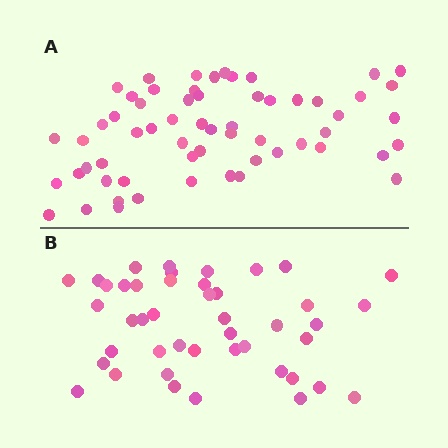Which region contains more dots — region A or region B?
Region A (the top region) has more dots.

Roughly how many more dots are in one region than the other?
Region A has approximately 15 more dots than region B.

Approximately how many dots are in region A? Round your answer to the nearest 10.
About 60 dots.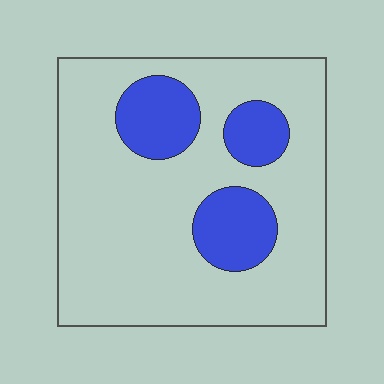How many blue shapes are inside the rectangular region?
3.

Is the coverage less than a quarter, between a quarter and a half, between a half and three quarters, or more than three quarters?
Less than a quarter.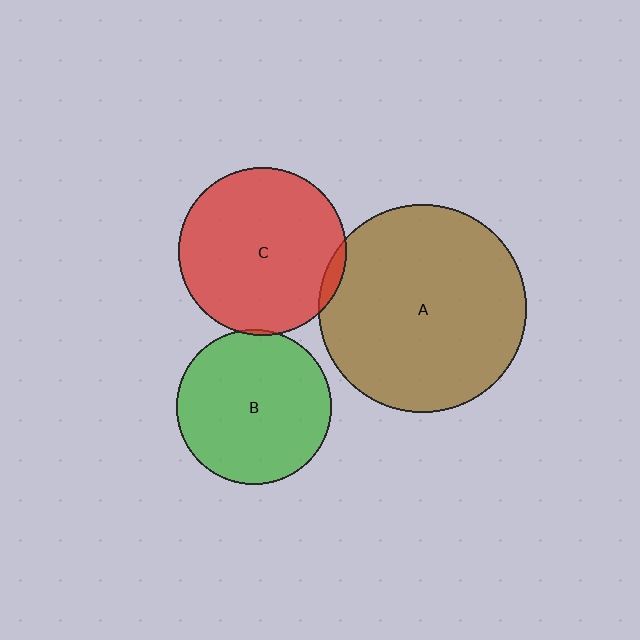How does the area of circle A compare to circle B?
Approximately 1.8 times.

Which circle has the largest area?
Circle A (brown).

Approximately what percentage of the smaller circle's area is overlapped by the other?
Approximately 5%.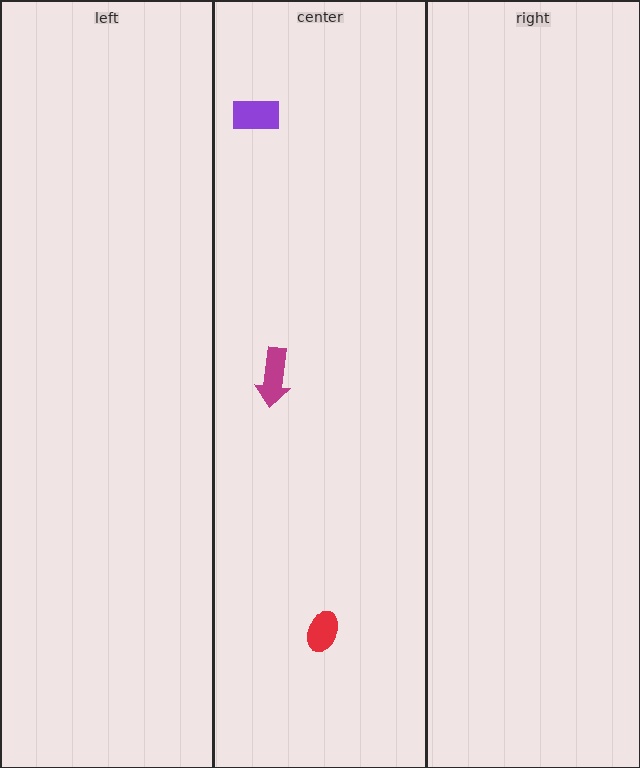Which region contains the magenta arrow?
The center region.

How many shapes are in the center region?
3.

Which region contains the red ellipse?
The center region.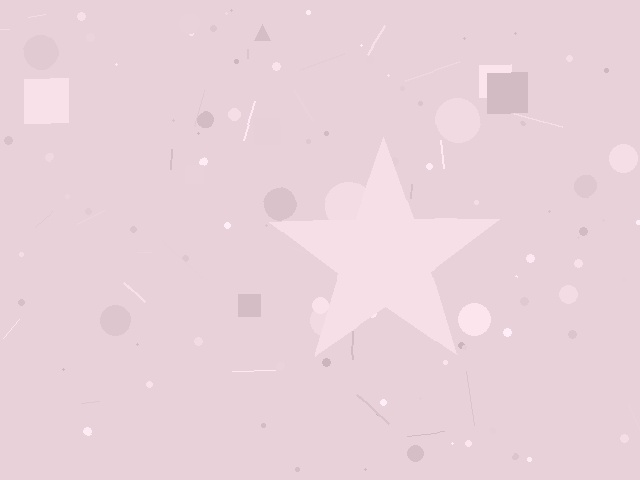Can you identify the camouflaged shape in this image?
The camouflaged shape is a star.